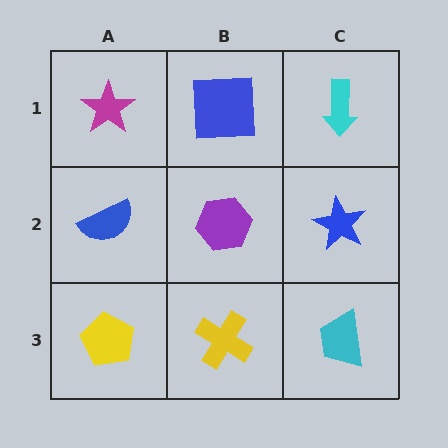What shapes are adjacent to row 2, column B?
A blue square (row 1, column B), a yellow cross (row 3, column B), a blue semicircle (row 2, column A), a blue star (row 2, column C).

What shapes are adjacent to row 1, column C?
A blue star (row 2, column C), a blue square (row 1, column B).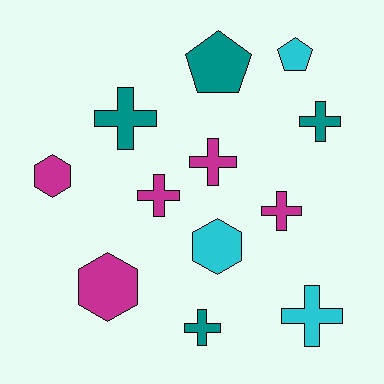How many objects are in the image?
There are 12 objects.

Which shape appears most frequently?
Cross, with 7 objects.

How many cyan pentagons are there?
There is 1 cyan pentagon.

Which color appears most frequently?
Magenta, with 5 objects.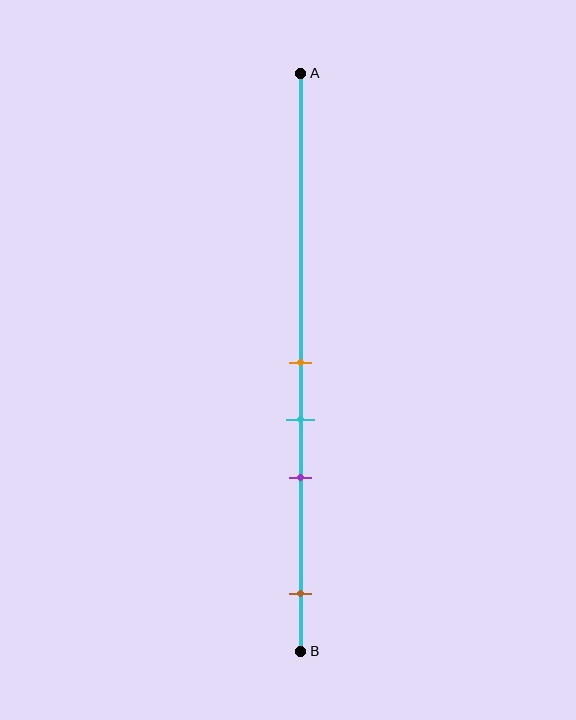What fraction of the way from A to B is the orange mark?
The orange mark is approximately 50% (0.5) of the way from A to B.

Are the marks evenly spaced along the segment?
No, the marks are not evenly spaced.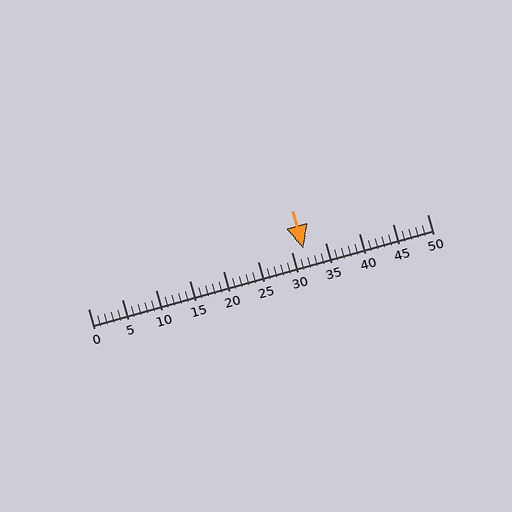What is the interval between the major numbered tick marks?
The major tick marks are spaced 5 units apart.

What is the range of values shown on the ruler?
The ruler shows values from 0 to 50.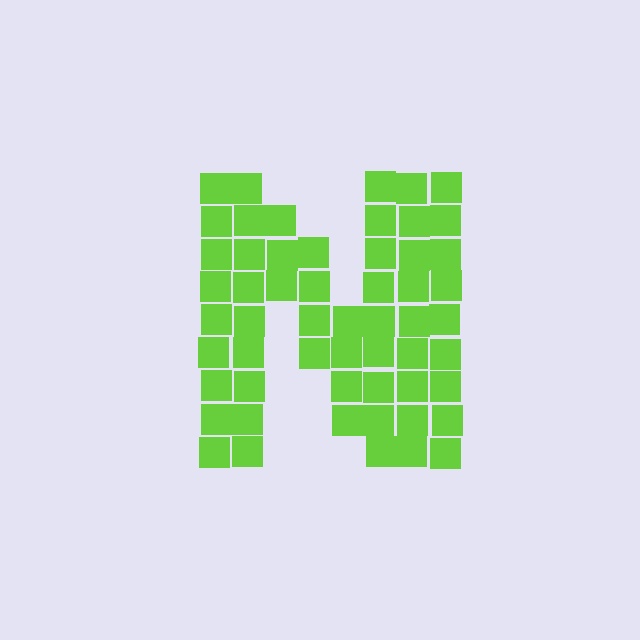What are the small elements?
The small elements are squares.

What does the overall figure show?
The overall figure shows the letter N.